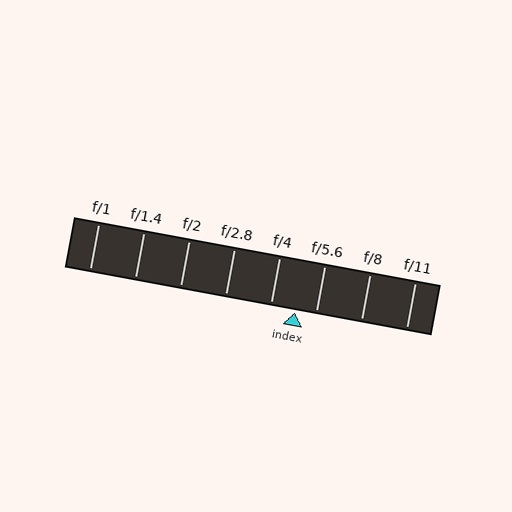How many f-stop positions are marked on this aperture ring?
There are 8 f-stop positions marked.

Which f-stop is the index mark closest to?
The index mark is closest to f/5.6.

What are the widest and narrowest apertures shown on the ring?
The widest aperture shown is f/1 and the narrowest is f/11.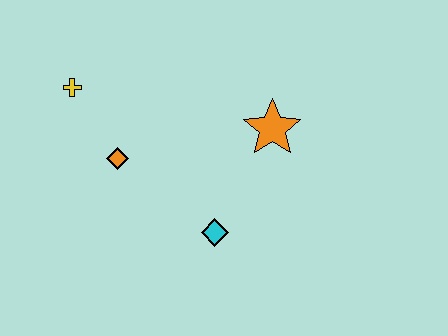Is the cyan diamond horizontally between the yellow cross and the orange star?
Yes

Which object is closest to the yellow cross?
The orange diamond is closest to the yellow cross.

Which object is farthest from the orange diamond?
The orange star is farthest from the orange diamond.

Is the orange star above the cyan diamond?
Yes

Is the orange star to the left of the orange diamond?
No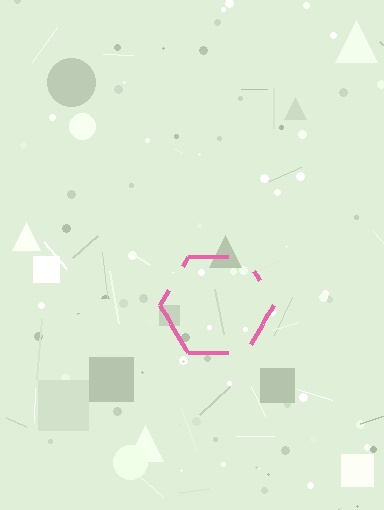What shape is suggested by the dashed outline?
The dashed outline suggests a hexagon.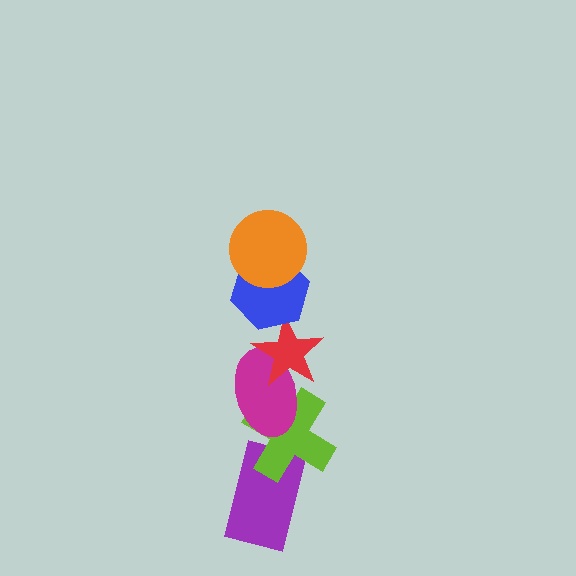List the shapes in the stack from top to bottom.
From top to bottom: the orange circle, the blue hexagon, the red star, the magenta ellipse, the lime cross, the purple rectangle.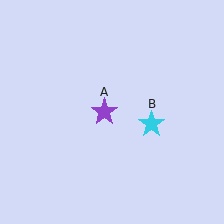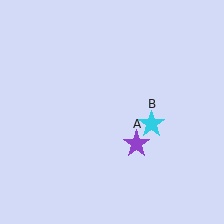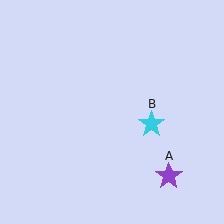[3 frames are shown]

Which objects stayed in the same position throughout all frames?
Cyan star (object B) remained stationary.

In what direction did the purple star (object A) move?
The purple star (object A) moved down and to the right.